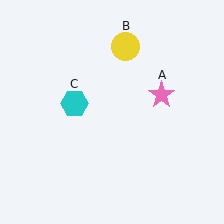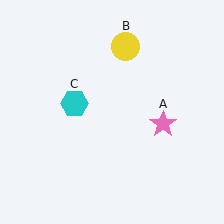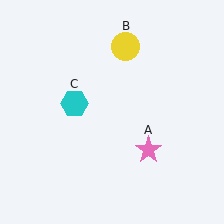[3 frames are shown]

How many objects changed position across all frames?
1 object changed position: pink star (object A).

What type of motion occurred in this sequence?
The pink star (object A) rotated clockwise around the center of the scene.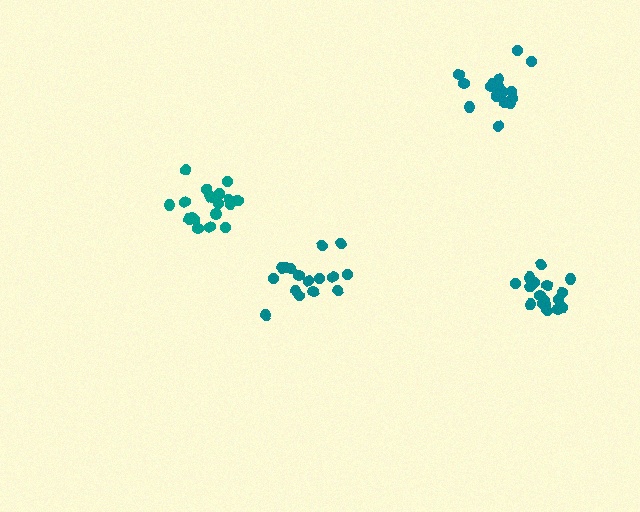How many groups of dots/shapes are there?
There are 4 groups.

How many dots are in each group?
Group 1: 17 dots, Group 2: 19 dots, Group 3: 16 dots, Group 4: 16 dots (68 total).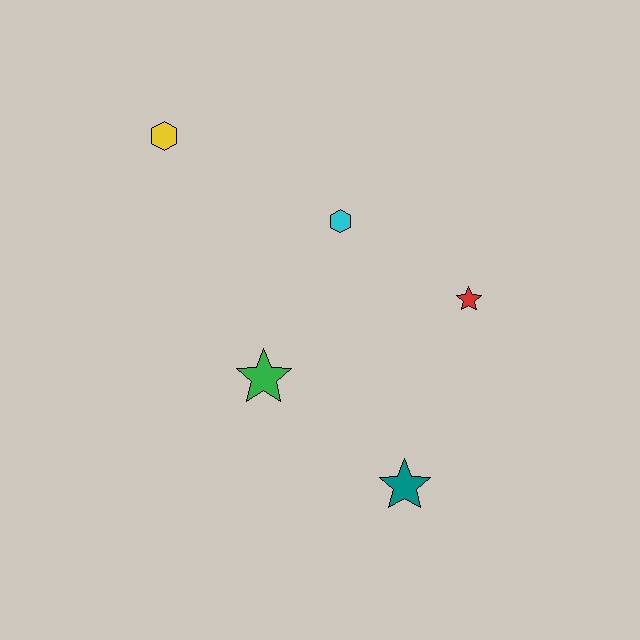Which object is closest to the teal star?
The green star is closest to the teal star.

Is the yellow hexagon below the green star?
No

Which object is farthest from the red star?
The yellow hexagon is farthest from the red star.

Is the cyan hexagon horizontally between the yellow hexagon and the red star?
Yes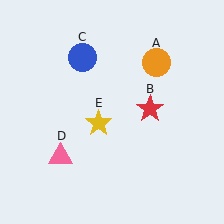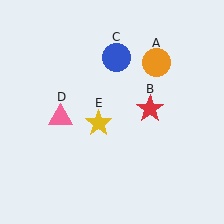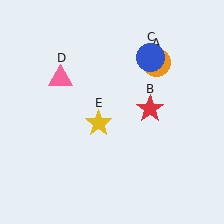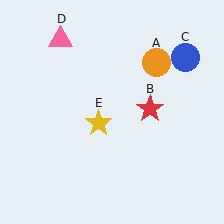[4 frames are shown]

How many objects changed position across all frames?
2 objects changed position: blue circle (object C), pink triangle (object D).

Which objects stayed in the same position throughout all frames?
Orange circle (object A) and red star (object B) and yellow star (object E) remained stationary.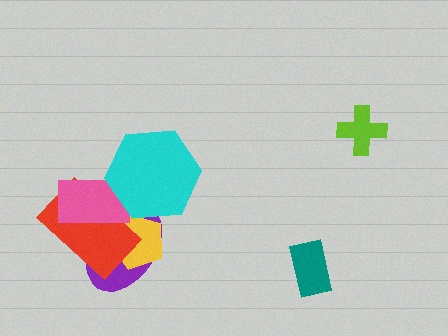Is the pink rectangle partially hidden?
Yes, it is partially covered by another shape.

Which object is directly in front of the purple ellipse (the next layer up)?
The yellow pentagon is directly in front of the purple ellipse.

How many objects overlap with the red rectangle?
4 objects overlap with the red rectangle.